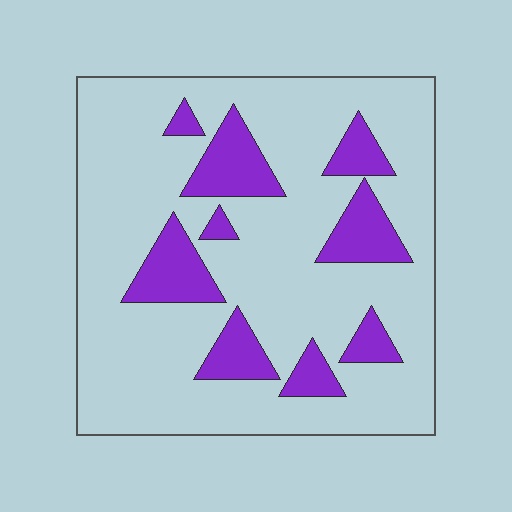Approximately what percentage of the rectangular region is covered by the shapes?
Approximately 20%.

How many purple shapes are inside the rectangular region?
9.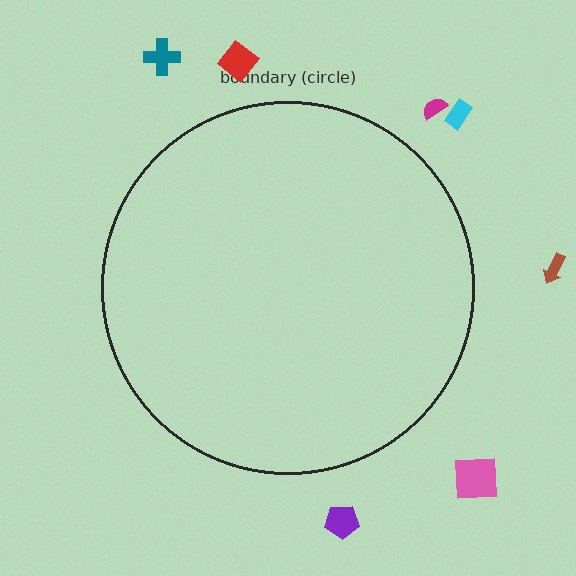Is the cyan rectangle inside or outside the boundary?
Outside.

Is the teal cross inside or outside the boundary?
Outside.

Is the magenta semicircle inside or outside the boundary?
Outside.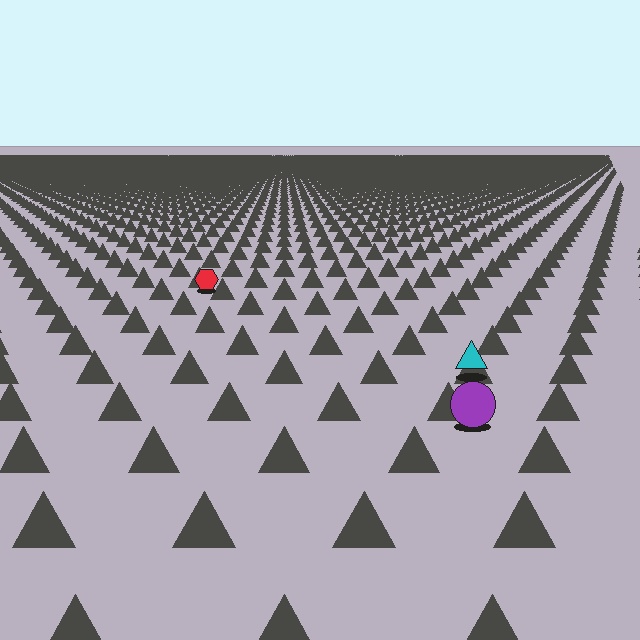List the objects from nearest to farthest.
From nearest to farthest: the purple circle, the cyan triangle, the red hexagon.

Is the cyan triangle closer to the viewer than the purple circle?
No. The purple circle is closer — you can tell from the texture gradient: the ground texture is coarser near it.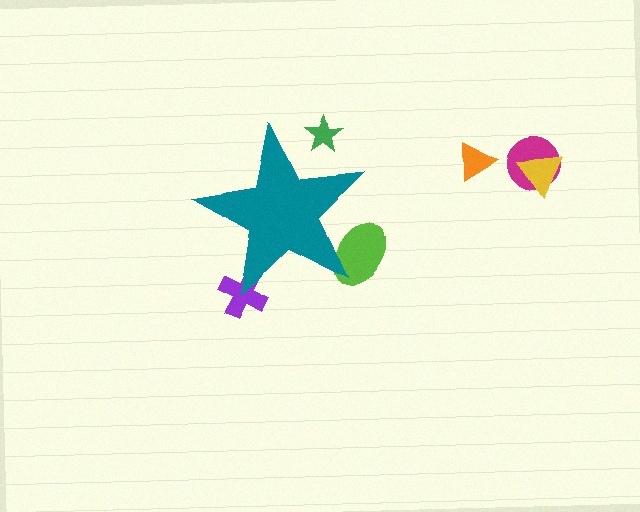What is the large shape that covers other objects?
A teal star.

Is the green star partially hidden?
Yes, the green star is partially hidden behind the teal star.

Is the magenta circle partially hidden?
No, the magenta circle is fully visible.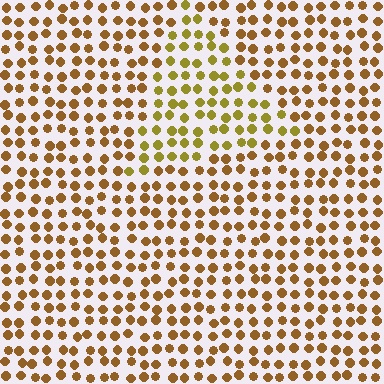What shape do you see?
I see a triangle.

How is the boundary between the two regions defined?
The boundary is defined purely by a slight shift in hue (about 26 degrees). Spacing, size, and orientation are identical on both sides.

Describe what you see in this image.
The image is filled with small brown elements in a uniform arrangement. A triangle-shaped region is visible where the elements are tinted to a slightly different hue, forming a subtle color boundary.